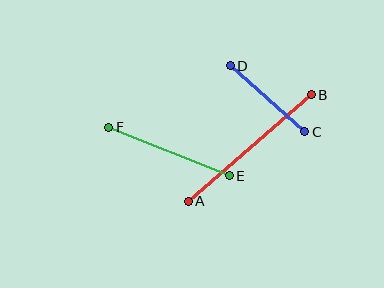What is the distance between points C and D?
The distance is approximately 100 pixels.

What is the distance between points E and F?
The distance is approximately 130 pixels.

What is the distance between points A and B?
The distance is approximately 163 pixels.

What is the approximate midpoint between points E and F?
The midpoint is at approximately (169, 151) pixels.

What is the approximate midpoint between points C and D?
The midpoint is at approximately (268, 99) pixels.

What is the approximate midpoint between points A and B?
The midpoint is at approximately (250, 148) pixels.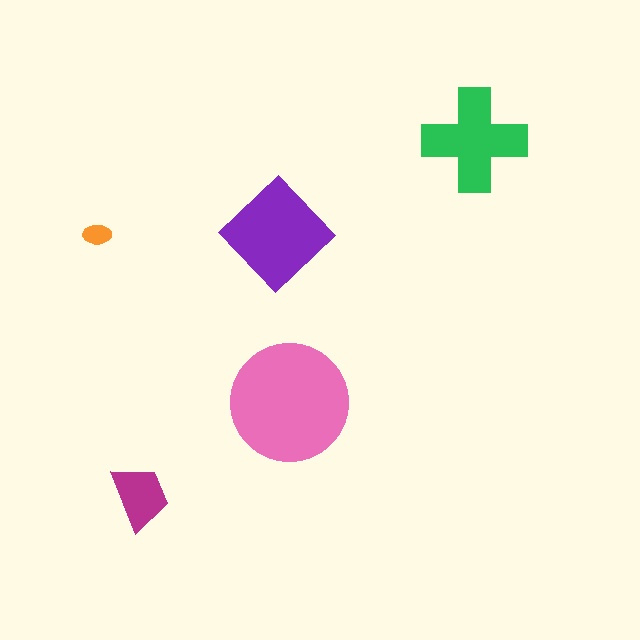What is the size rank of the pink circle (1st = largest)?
1st.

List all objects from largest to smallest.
The pink circle, the purple diamond, the green cross, the magenta trapezoid, the orange ellipse.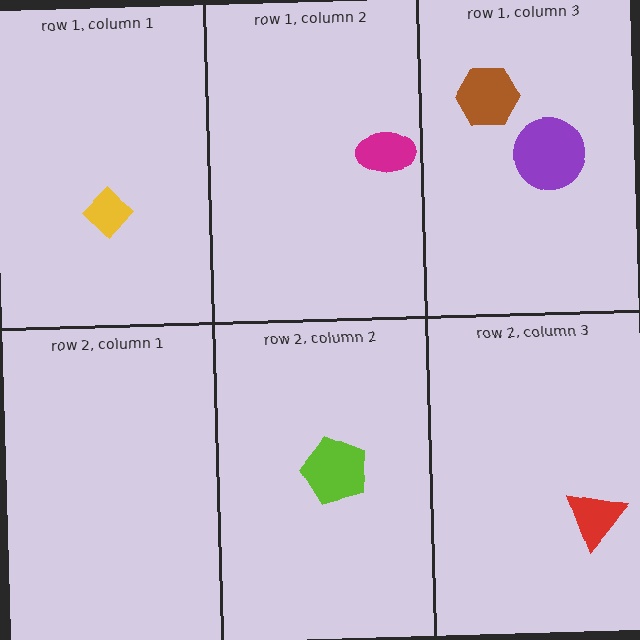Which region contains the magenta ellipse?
The row 1, column 2 region.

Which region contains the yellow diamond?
The row 1, column 1 region.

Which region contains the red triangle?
The row 2, column 3 region.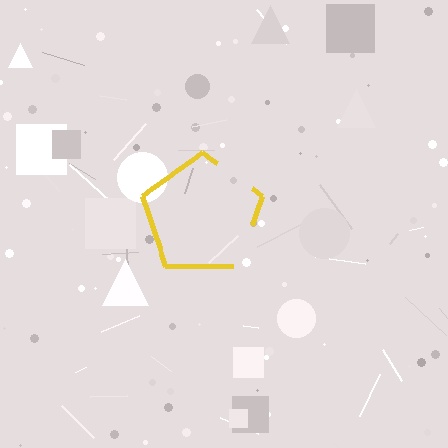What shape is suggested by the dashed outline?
The dashed outline suggests a pentagon.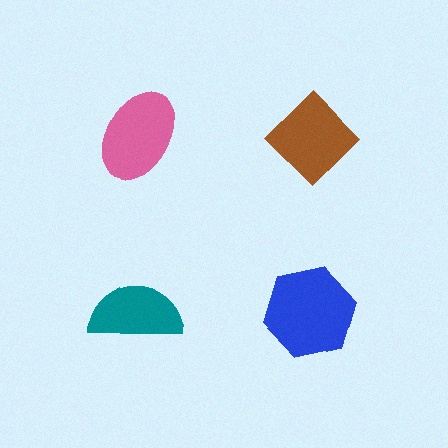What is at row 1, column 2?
A brown diamond.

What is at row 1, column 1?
A pink ellipse.